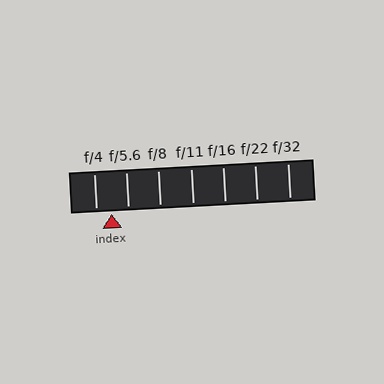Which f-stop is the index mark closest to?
The index mark is closest to f/4.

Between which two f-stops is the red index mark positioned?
The index mark is between f/4 and f/5.6.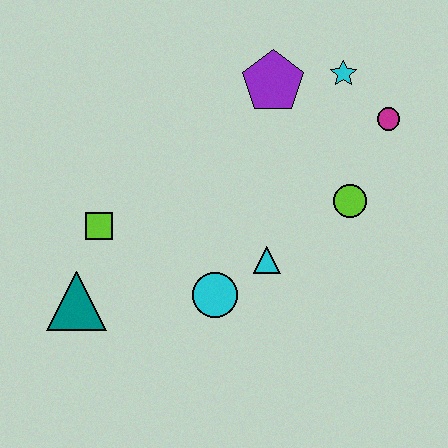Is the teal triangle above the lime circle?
No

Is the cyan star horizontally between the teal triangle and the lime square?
No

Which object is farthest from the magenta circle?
The teal triangle is farthest from the magenta circle.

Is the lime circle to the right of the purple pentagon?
Yes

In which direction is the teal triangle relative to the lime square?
The teal triangle is below the lime square.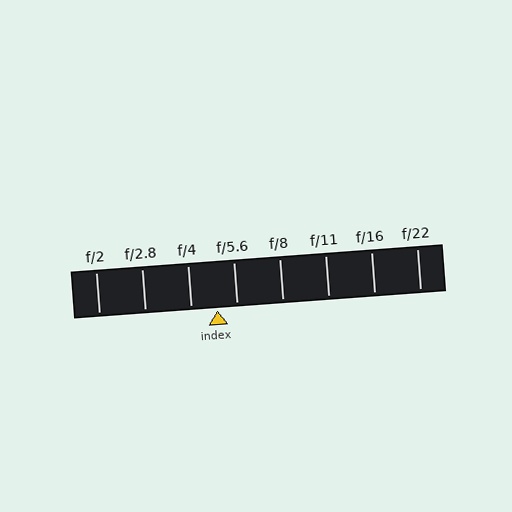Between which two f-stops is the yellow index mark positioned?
The index mark is between f/4 and f/5.6.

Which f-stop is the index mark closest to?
The index mark is closest to f/5.6.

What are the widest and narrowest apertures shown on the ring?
The widest aperture shown is f/2 and the narrowest is f/22.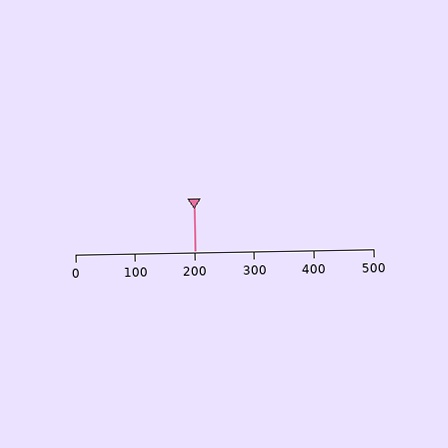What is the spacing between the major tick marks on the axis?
The major ticks are spaced 100 apart.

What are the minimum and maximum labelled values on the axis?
The axis runs from 0 to 500.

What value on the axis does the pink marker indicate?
The marker indicates approximately 200.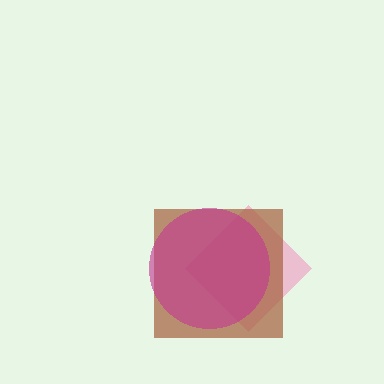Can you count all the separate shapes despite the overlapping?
Yes, there are 3 separate shapes.